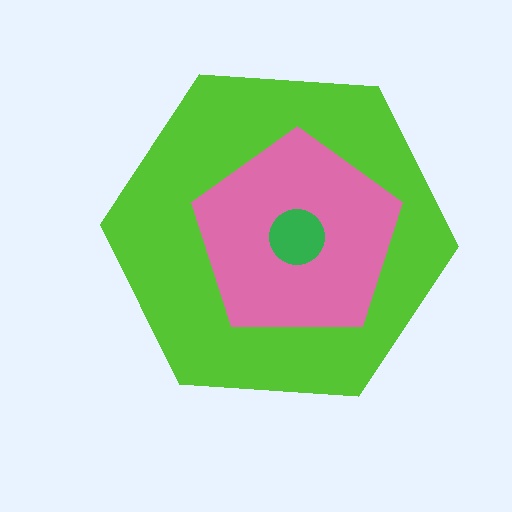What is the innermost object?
The green circle.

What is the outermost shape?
The lime hexagon.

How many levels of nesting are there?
3.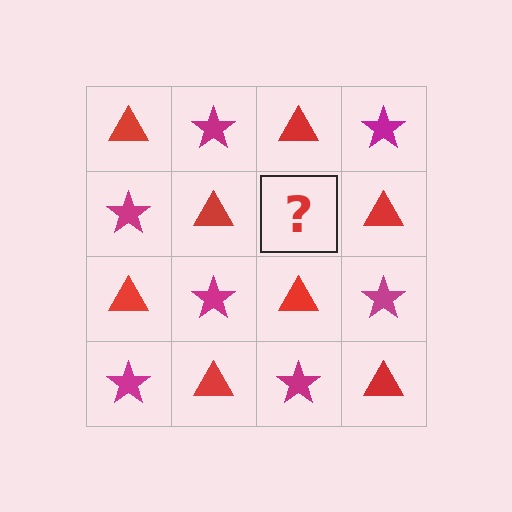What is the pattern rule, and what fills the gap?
The rule is that it alternates red triangle and magenta star in a checkerboard pattern. The gap should be filled with a magenta star.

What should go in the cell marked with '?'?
The missing cell should contain a magenta star.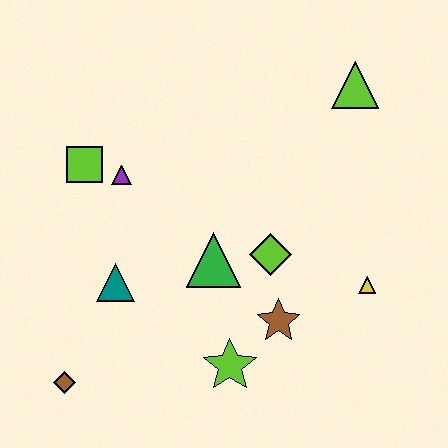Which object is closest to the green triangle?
The lime diamond is closest to the green triangle.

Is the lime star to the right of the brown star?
No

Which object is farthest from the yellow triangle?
The brown diamond is farthest from the yellow triangle.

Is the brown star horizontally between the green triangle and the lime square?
No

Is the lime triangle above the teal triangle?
Yes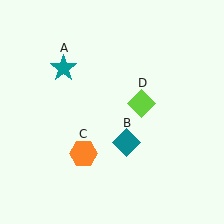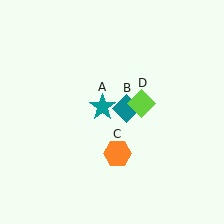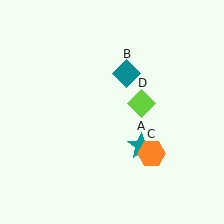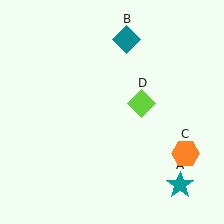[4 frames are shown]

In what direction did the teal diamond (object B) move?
The teal diamond (object B) moved up.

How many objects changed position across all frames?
3 objects changed position: teal star (object A), teal diamond (object B), orange hexagon (object C).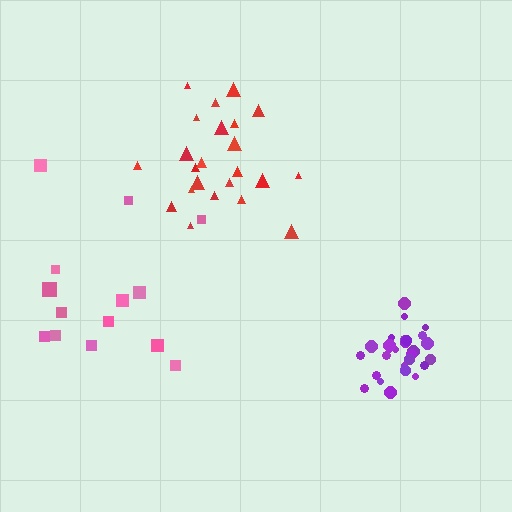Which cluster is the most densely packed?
Purple.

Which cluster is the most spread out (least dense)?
Pink.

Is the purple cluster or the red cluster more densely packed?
Purple.